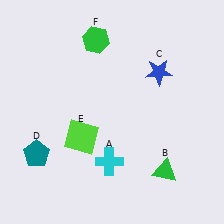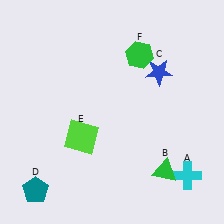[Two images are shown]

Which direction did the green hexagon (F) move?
The green hexagon (F) moved right.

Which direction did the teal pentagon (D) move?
The teal pentagon (D) moved down.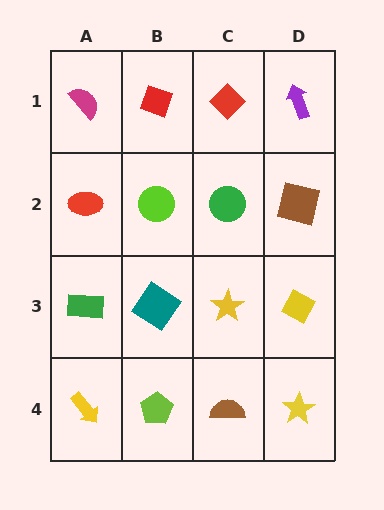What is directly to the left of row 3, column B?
A green rectangle.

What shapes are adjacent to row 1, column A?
A red ellipse (row 2, column A), a red diamond (row 1, column B).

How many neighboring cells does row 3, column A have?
3.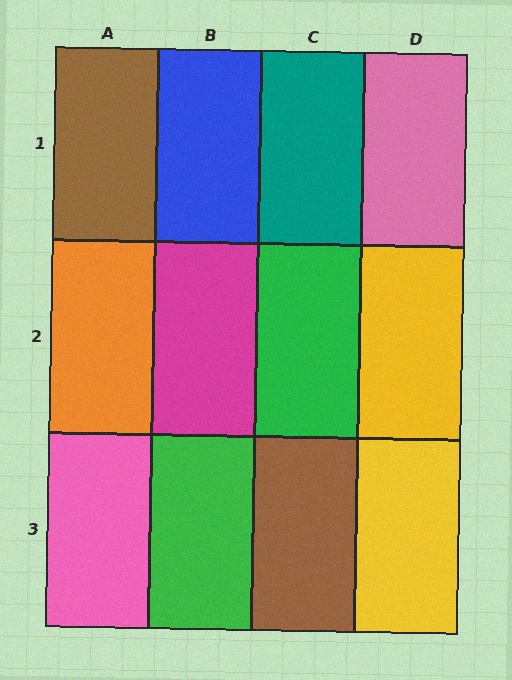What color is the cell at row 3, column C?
Brown.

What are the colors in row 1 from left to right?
Brown, blue, teal, pink.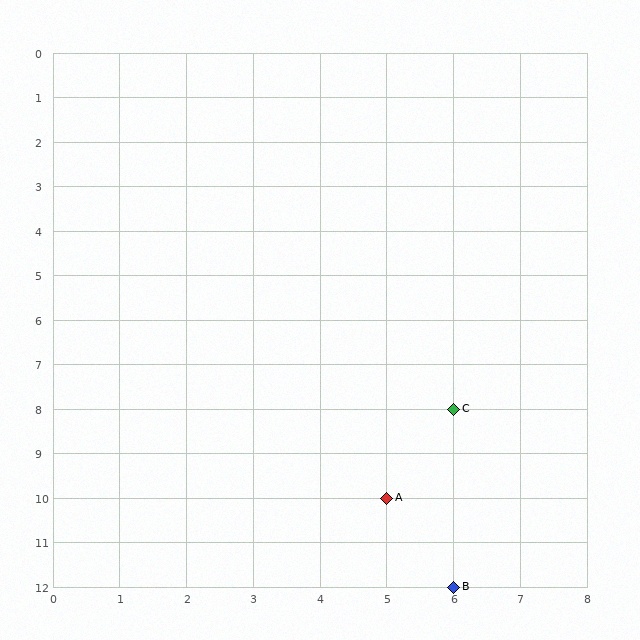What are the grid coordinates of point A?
Point A is at grid coordinates (5, 10).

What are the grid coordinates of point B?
Point B is at grid coordinates (6, 12).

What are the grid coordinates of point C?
Point C is at grid coordinates (6, 8).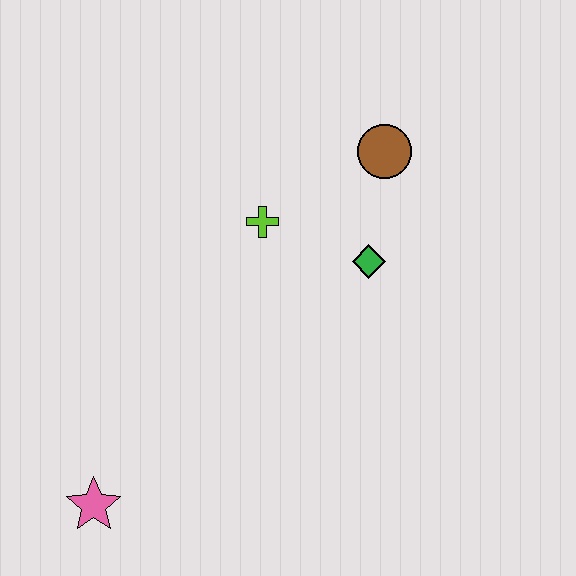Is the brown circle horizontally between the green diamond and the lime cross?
No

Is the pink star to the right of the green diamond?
No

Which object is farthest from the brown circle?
The pink star is farthest from the brown circle.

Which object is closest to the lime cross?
The green diamond is closest to the lime cross.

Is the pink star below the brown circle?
Yes